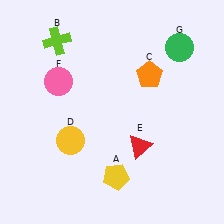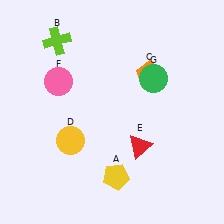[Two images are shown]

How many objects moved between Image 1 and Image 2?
1 object moved between the two images.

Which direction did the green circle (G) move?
The green circle (G) moved down.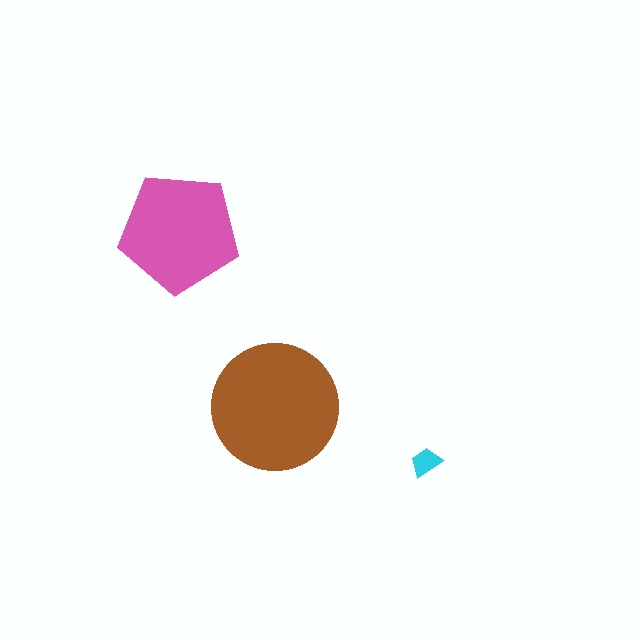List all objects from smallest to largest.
The cyan trapezoid, the pink pentagon, the brown circle.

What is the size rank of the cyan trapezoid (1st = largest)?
3rd.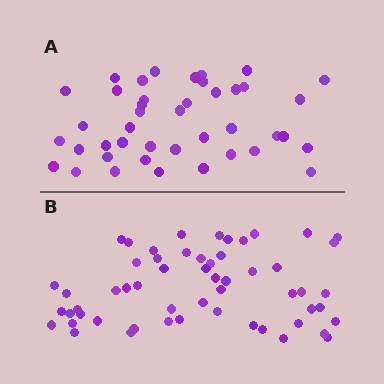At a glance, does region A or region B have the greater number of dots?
Region B (the bottom region) has more dots.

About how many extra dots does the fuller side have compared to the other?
Region B has approximately 15 more dots than region A.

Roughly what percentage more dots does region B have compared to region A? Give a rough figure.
About 35% more.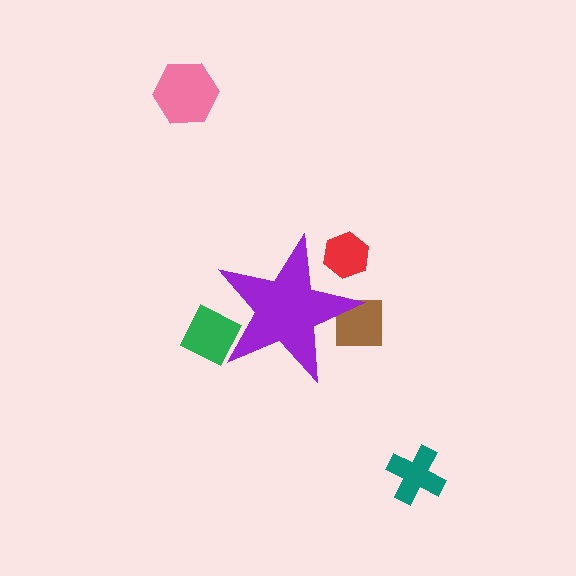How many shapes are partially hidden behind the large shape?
3 shapes are partially hidden.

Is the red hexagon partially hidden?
Yes, the red hexagon is partially hidden behind the purple star.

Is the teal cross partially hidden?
No, the teal cross is fully visible.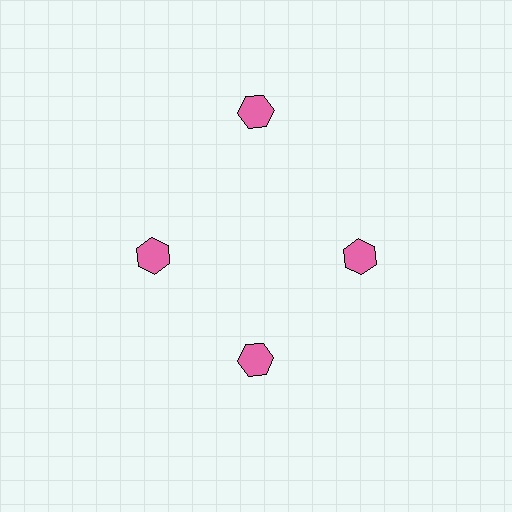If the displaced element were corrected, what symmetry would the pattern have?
It would have 4-fold rotational symmetry — the pattern would map onto itself every 90 degrees.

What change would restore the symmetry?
The symmetry would be restored by moving it inward, back onto the ring so that all 4 hexagons sit at equal angles and equal distance from the center.